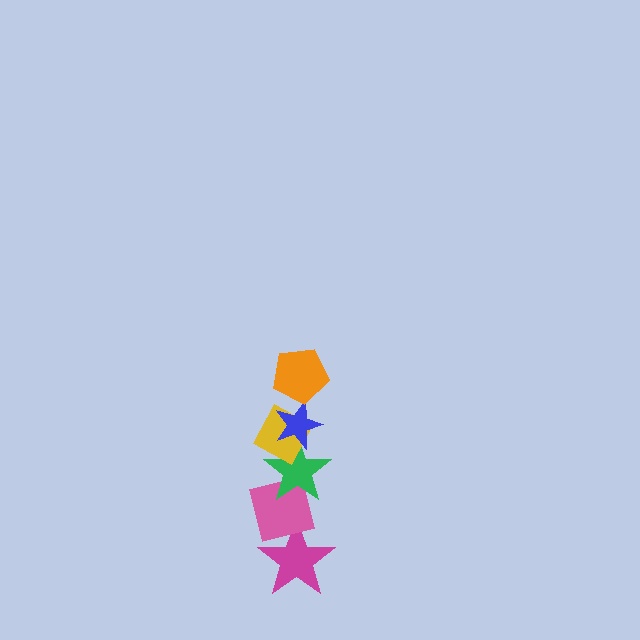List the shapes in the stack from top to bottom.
From top to bottom: the orange pentagon, the blue star, the yellow diamond, the green star, the pink square, the magenta star.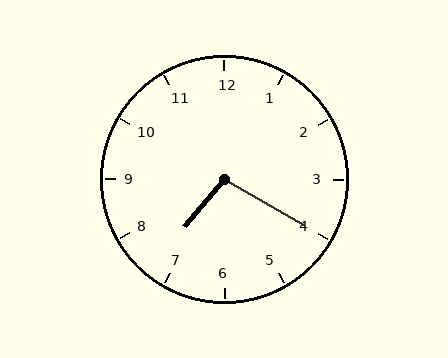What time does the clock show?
7:20.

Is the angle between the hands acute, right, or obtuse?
It is obtuse.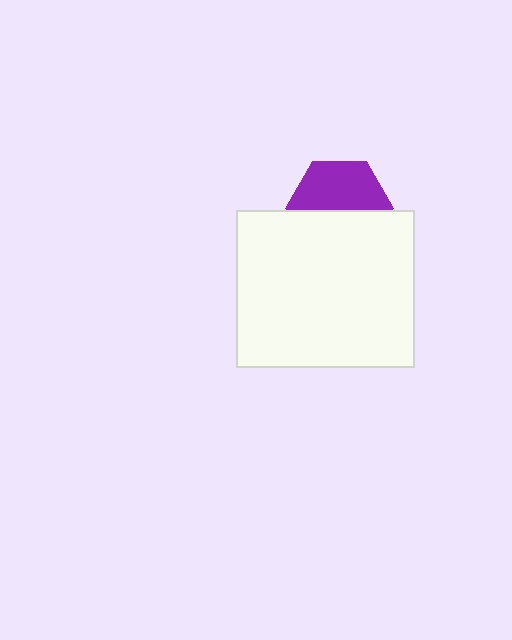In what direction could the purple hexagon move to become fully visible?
The purple hexagon could move up. That would shift it out from behind the white rectangle entirely.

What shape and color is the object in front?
The object in front is a white rectangle.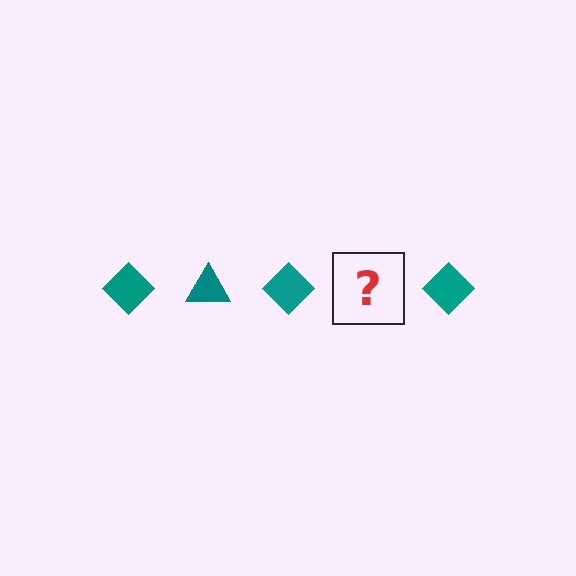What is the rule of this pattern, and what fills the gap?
The rule is that the pattern cycles through diamond, triangle shapes in teal. The gap should be filled with a teal triangle.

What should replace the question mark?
The question mark should be replaced with a teal triangle.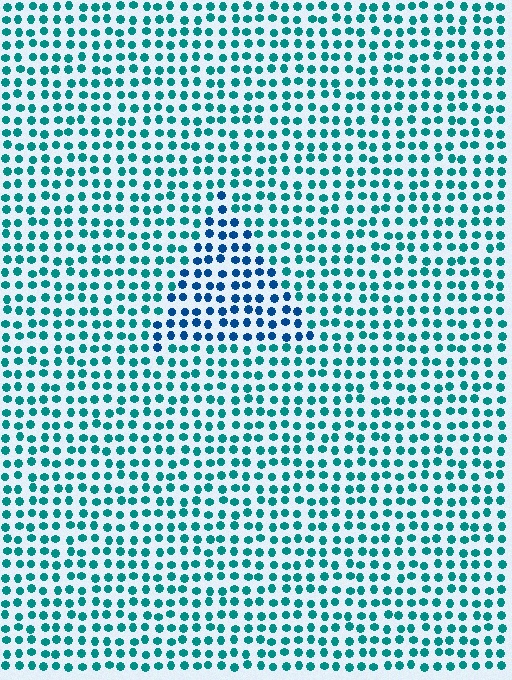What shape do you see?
I see a triangle.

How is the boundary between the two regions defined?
The boundary is defined purely by a slight shift in hue (about 34 degrees). Spacing, size, and orientation are identical on both sides.